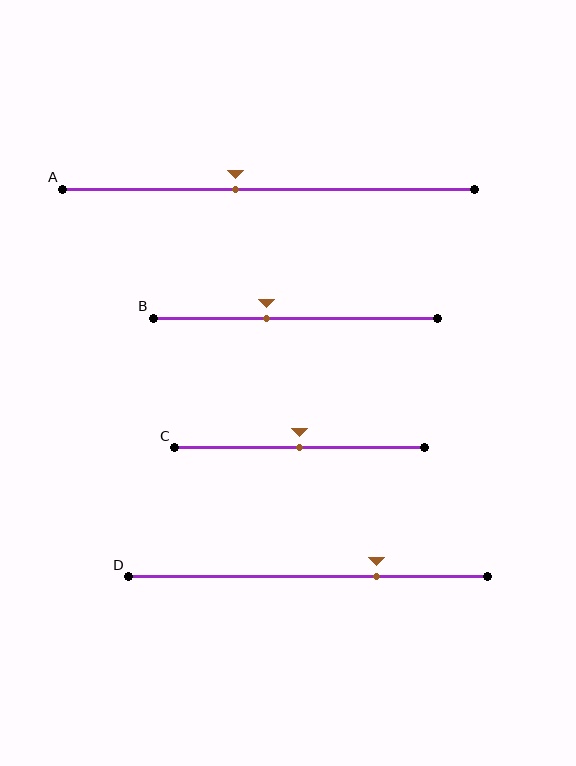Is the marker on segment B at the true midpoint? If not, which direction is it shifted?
No, the marker on segment B is shifted to the left by about 10% of the segment length.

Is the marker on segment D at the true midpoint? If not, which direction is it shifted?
No, the marker on segment D is shifted to the right by about 19% of the segment length.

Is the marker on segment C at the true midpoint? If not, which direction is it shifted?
Yes, the marker on segment C is at the true midpoint.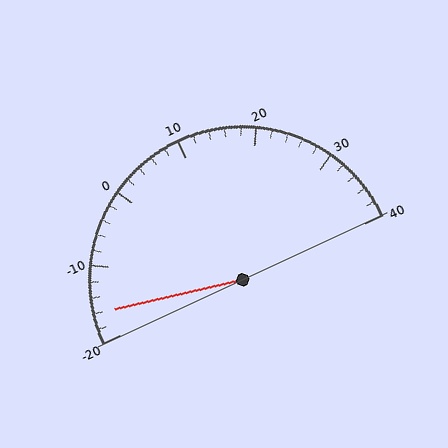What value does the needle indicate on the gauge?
The needle indicates approximately -16.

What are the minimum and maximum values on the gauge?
The gauge ranges from -20 to 40.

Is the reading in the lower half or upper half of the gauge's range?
The reading is in the lower half of the range (-20 to 40).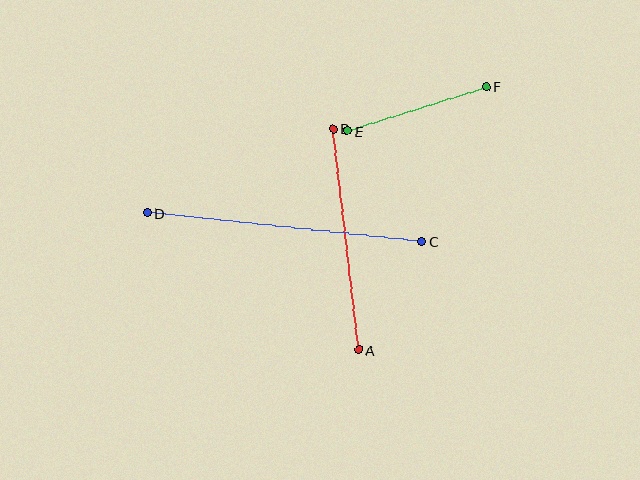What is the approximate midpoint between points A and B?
The midpoint is at approximately (346, 239) pixels.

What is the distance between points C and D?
The distance is approximately 276 pixels.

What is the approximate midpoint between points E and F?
The midpoint is at approximately (417, 109) pixels.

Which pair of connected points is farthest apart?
Points C and D are farthest apart.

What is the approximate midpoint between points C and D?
The midpoint is at approximately (285, 227) pixels.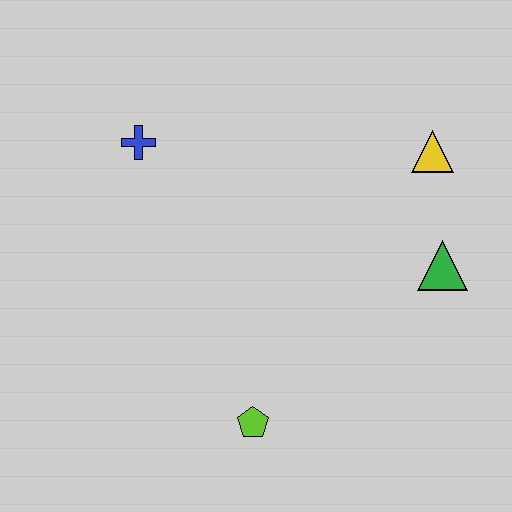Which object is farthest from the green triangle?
The blue cross is farthest from the green triangle.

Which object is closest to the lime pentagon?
The green triangle is closest to the lime pentagon.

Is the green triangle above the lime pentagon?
Yes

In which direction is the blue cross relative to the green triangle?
The blue cross is to the left of the green triangle.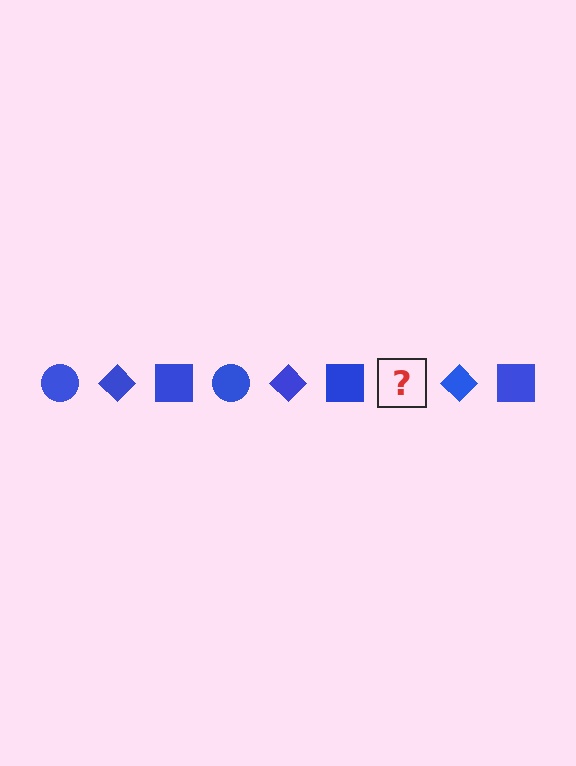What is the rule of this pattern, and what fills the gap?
The rule is that the pattern cycles through circle, diamond, square shapes in blue. The gap should be filled with a blue circle.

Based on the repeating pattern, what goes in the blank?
The blank should be a blue circle.